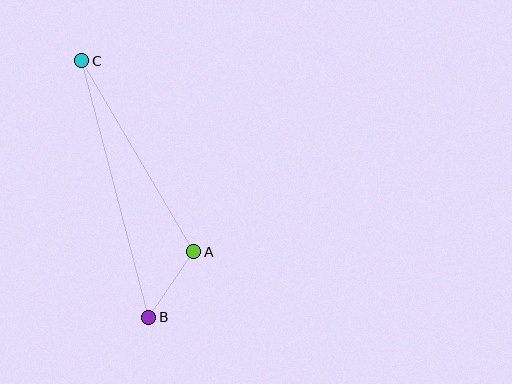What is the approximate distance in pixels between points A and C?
The distance between A and C is approximately 222 pixels.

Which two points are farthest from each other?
Points B and C are farthest from each other.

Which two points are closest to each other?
Points A and B are closest to each other.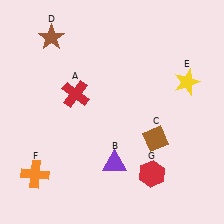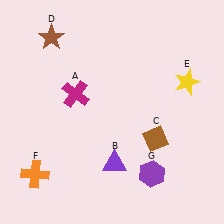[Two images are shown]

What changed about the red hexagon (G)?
In Image 1, G is red. In Image 2, it changed to purple.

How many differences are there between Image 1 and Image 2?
There are 2 differences between the two images.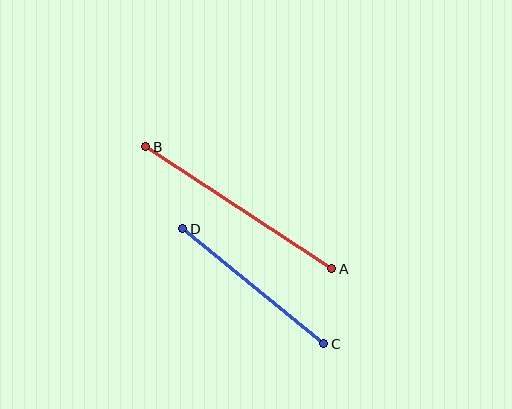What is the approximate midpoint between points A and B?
The midpoint is at approximately (239, 208) pixels.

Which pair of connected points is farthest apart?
Points A and B are farthest apart.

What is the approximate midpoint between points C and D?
The midpoint is at approximately (253, 286) pixels.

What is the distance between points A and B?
The distance is approximately 223 pixels.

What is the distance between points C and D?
The distance is approximately 182 pixels.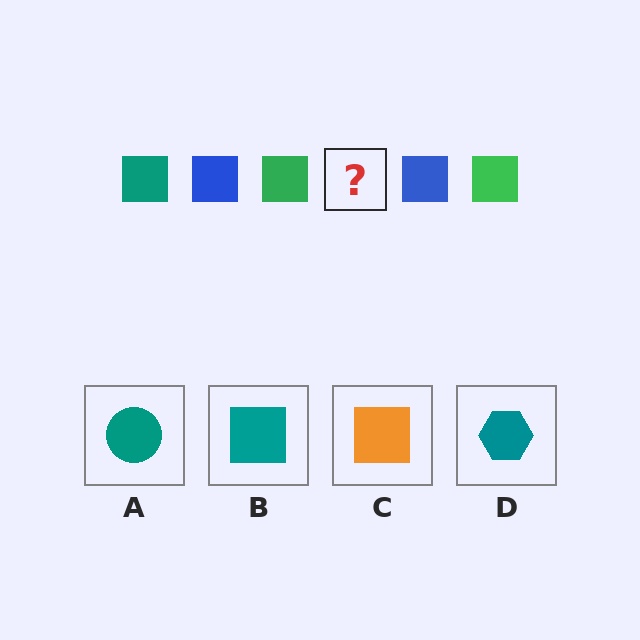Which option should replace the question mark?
Option B.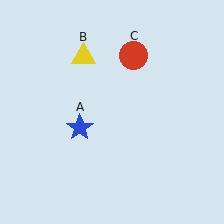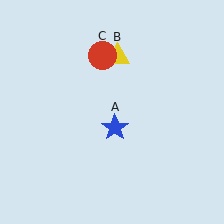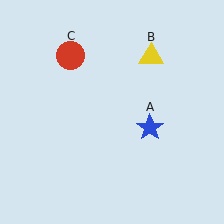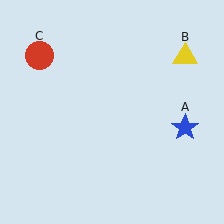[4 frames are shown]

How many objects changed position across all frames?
3 objects changed position: blue star (object A), yellow triangle (object B), red circle (object C).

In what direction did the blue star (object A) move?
The blue star (object A) moved right.